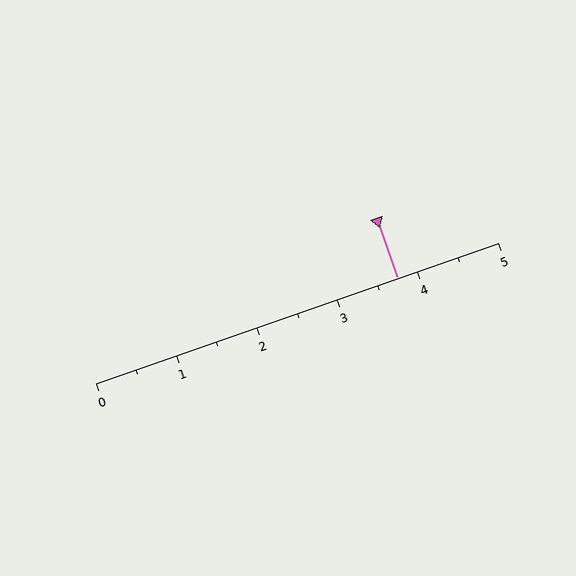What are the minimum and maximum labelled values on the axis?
The axis runs from 0 to 5.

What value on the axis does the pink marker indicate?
The marker indicates approximately 3.8.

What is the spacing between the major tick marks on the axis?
The major ticks are spaced 1 apart.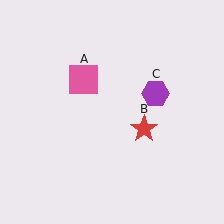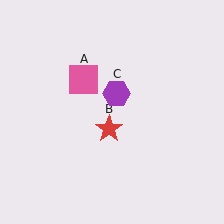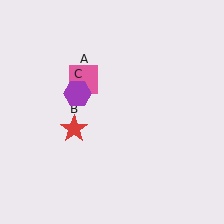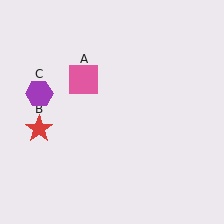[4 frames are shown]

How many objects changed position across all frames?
2 objects changed position: red star (object B), purple hexagon (object C).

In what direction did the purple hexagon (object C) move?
The purple hexagon (object C) moved left.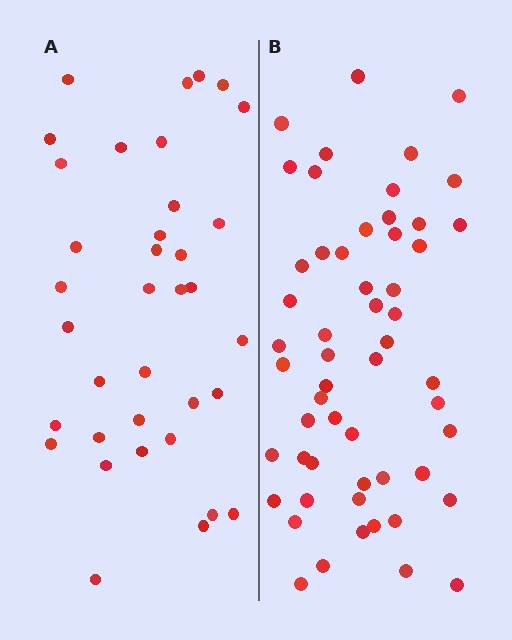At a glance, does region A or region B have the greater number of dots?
Region B (the right region) has more dots.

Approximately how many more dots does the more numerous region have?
Region B has approximately 20 more dots than region A.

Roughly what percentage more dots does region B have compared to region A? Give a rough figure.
About 55% more.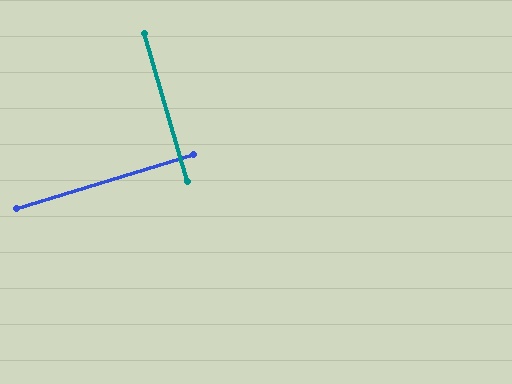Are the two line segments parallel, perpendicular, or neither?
Perpendicular — they meet at approximately 89°.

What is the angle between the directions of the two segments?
Approximately 89 degrees.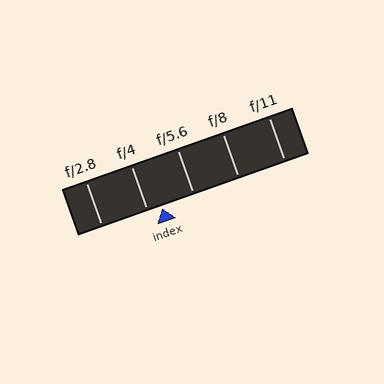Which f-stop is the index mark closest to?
The index mark is closest to f/4.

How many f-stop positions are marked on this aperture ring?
There are 5 f-stop positions marked.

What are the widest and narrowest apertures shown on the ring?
The widest aperture shown is f/2.8 and the narrowest is f/11.